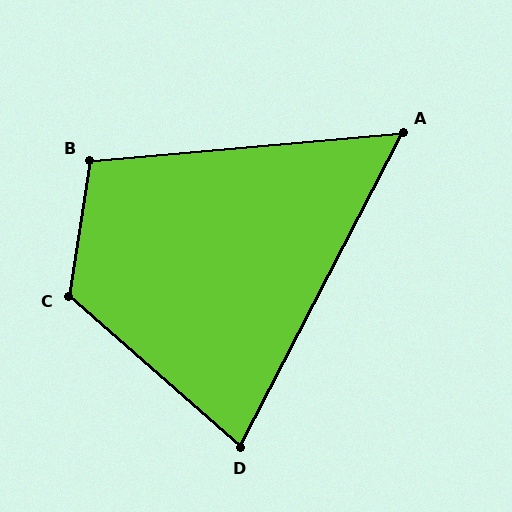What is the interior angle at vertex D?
Approximately 76 degrees (acute).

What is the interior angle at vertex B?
Approximately 104 degrees (obtuse).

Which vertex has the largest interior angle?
C, at approximately 122 degrees.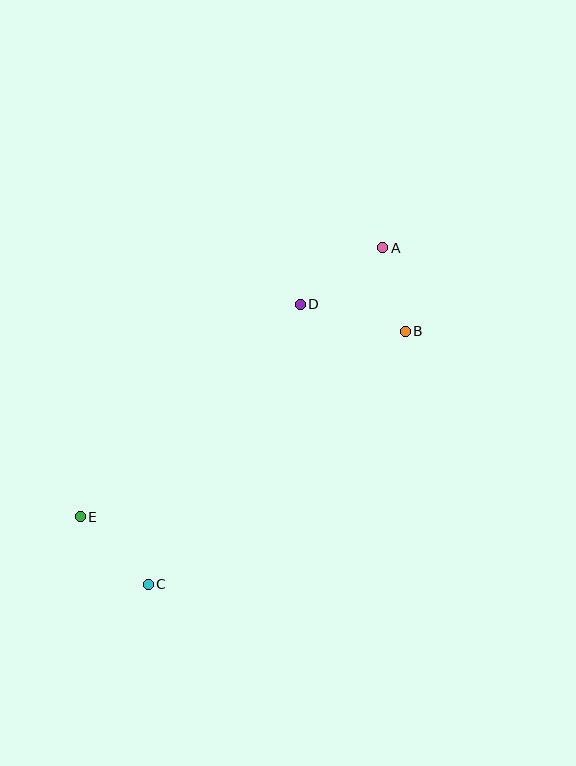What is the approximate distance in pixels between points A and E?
The distance between A and E is approximately 405 pixels.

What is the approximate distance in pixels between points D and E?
The distance between D and E is approximately 306 pixels.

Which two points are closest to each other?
Points A and B are closest to each other.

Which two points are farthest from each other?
Points A and C are farthest from each other.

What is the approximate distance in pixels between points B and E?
The distance between B and E is approximately 374 pixels.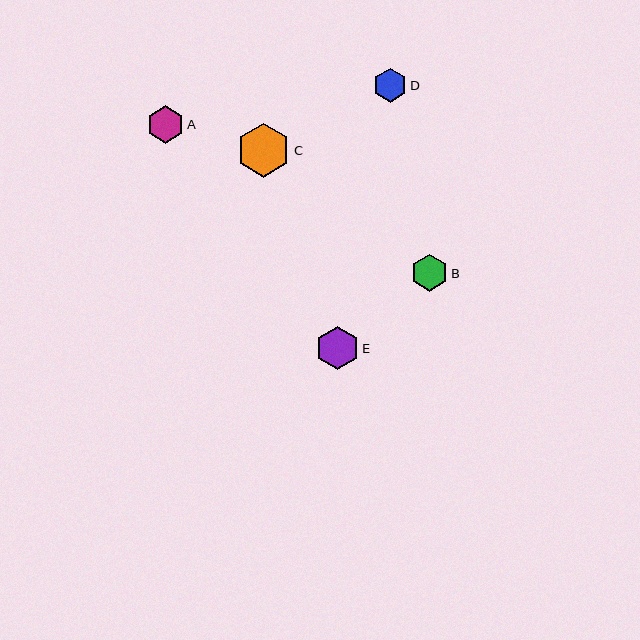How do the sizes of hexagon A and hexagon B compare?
Hexagon A and hexagon B are approximately the same size.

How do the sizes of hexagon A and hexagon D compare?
Hexagon A and hexagon D are approximately the same size.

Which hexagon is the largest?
Hexagon C is the largest with a size of approximately 54 pixels.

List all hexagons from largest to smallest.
From largest to smallest: C, E, A, B, D.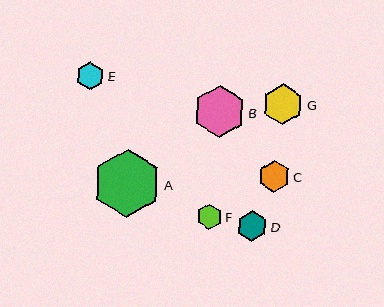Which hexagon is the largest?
Hexagon A is the largest with a size of approximately 68 pixels.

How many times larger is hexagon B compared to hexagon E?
Hexagon B is approximately 1.8 times the size of hexagon E.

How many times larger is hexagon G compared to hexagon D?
Hexagon G is approximately 1.3 times the size of hexagon D.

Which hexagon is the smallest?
Hexagon F is the smallest with a size of approximately 25 pixels.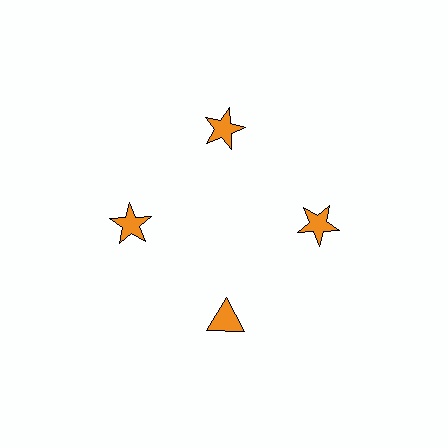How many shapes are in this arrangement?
There are 4 shapes arranged in a ring pattern.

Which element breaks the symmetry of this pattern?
The orange triangle at roughly the 6 o'clock position breaks the symmetry. All other shapes are orange stars.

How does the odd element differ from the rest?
It has a different shape: triangle instead of star.